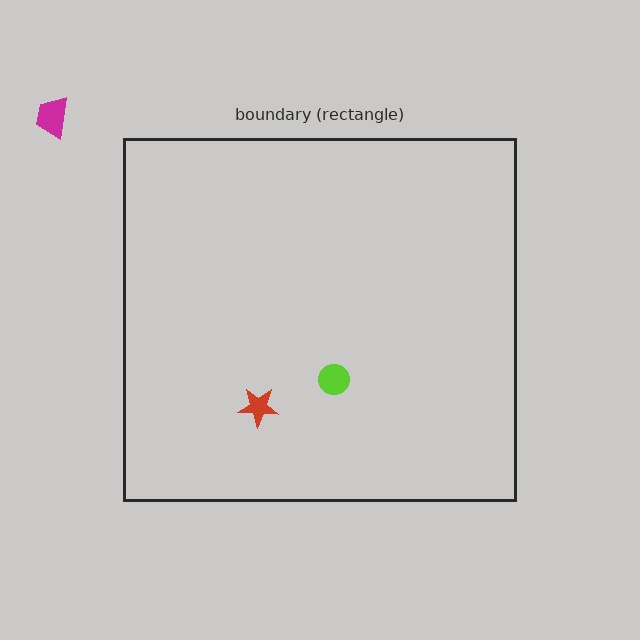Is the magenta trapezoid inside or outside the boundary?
Outside.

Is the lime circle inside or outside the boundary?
Inside.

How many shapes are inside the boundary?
2 inside, 1 outside.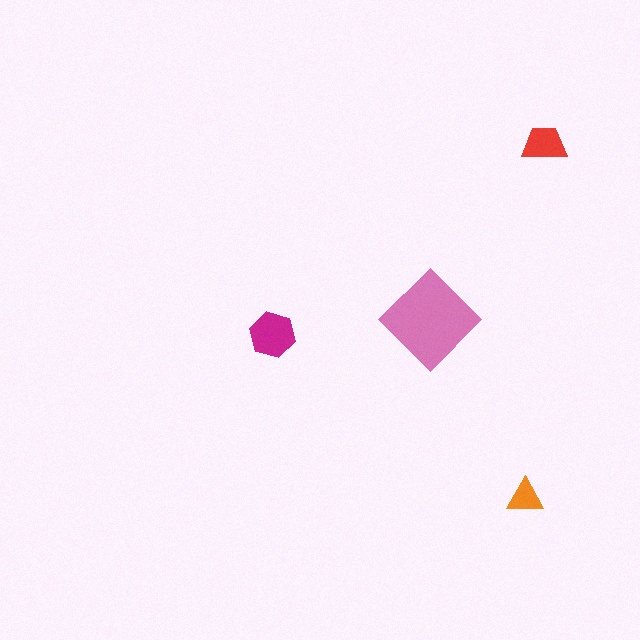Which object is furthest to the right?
The red trapezoid is rightmost.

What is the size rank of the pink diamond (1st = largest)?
1st.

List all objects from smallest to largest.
The orange triangle, the red trapezoid, the magenta hexagon, the pink diamond.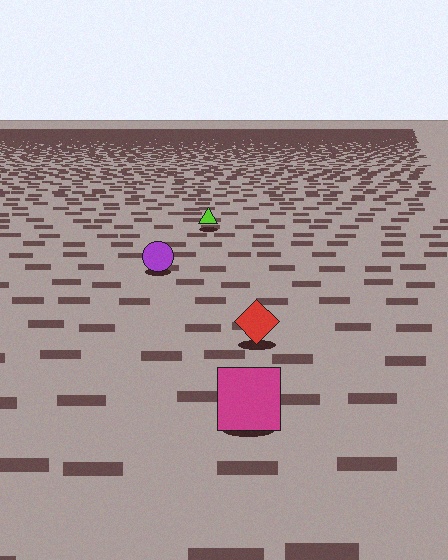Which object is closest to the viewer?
The magenta square is closest. The texture marks near it are larger and more spread out.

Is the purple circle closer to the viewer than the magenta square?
No. The magenta square is closer — you can tell from the texture gradient: the ground texture is coarser near it.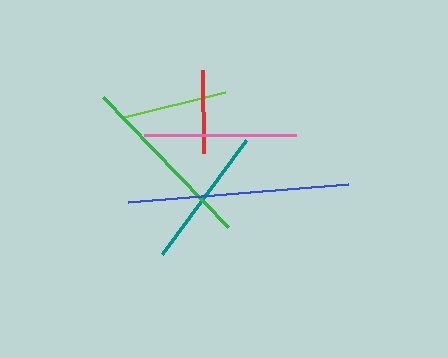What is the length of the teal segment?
The teal segment is approximately 142 pixels long.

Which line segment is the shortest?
The red line is the shortest at approximately 84 pixels.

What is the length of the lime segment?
The lime segment is approximately 104 pixels long.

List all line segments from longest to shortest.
From longest to shortest: blue, green, pink, teal, lime, red.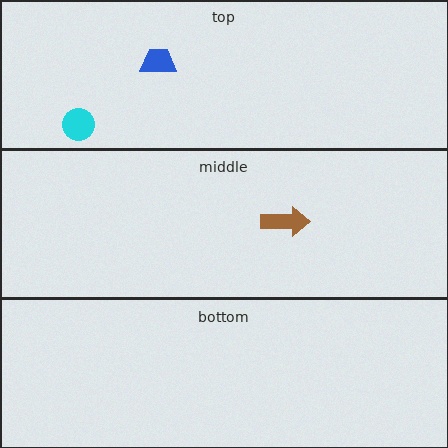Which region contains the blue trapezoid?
The top region.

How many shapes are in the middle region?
1.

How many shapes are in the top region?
2.